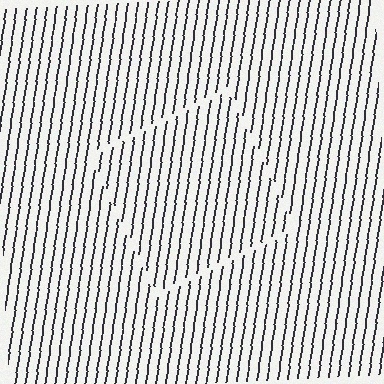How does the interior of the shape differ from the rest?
The interior of the shape contains the same grating, shifted by half a period — the contour is defined by the phase discontinuity where line-ends from the inner and outer gratings abut.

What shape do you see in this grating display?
An illusory square. The interior of the shape contains the same grating, shifted by half a period — the contour is defined by the phase discontinuity where line-ends from the inner and outer gratings abut.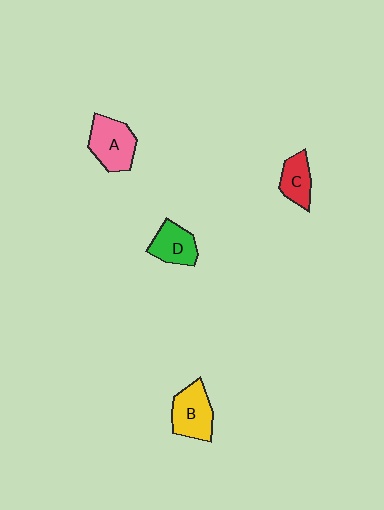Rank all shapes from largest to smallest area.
From largest to smallest: A (pink), B (yellow), D (green), C (red).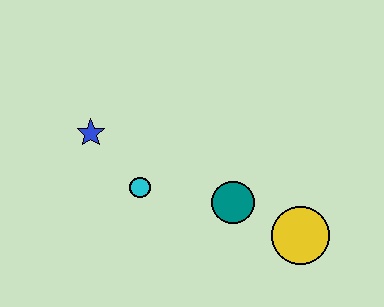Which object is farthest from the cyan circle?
The yellow circle is farthest from the cyan circle.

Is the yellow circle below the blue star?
Yes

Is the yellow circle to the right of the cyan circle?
Yes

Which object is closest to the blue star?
The cyan circle is closest to the blue star.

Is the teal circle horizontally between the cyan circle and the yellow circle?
Yes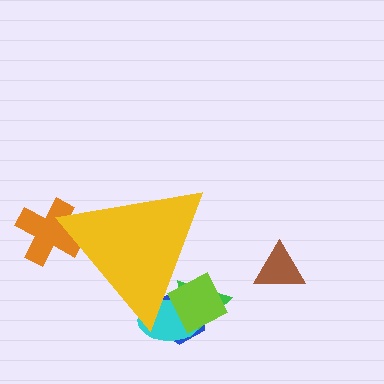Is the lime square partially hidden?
Yes, the lime square is partially hidden behind the yellow triangle.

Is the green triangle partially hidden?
Yes, the green triangle is partially hidden behind the yellow triangle.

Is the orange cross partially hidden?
Yes, the orange cross is partially hidden behind the yellow triangle.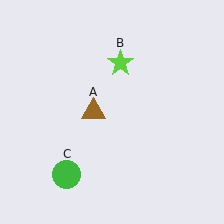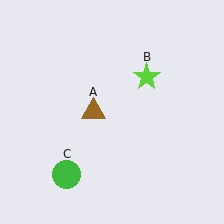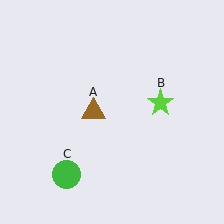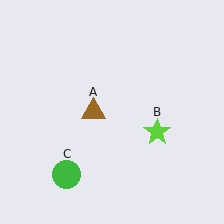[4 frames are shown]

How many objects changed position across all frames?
1 object changed position: lime star (object B).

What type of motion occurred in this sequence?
The lime star (object B) rotated clockwise around the center of the scene.